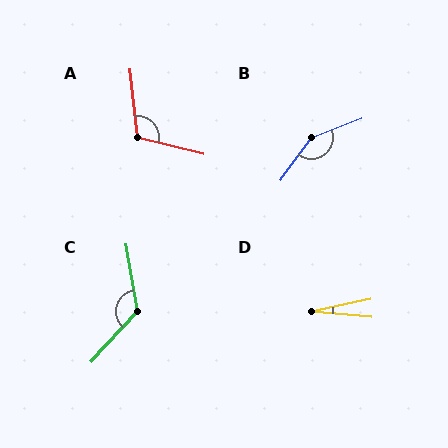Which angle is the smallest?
D, at approximately 17 degrees.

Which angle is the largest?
B, at approximately 147 degrees.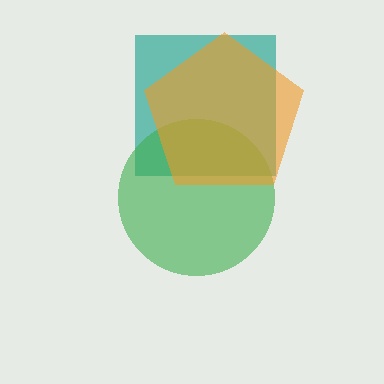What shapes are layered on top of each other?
The layered shapes are: a teal square, a green circle, an orange pentagon.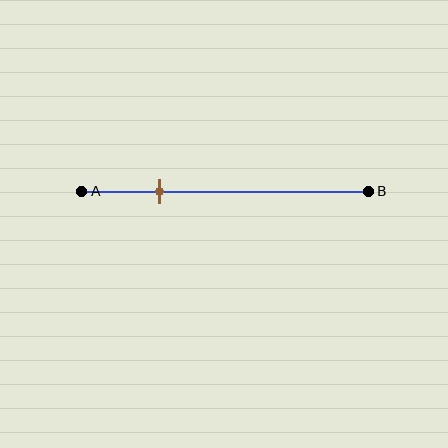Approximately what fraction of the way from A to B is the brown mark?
The brown mark is approximately 25% of the way from A to B.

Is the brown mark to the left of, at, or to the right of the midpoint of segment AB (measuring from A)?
The brown mark is to the left of the midpoint of segment AB.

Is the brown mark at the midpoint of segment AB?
No, the mark is at about 25% from A, not at the 50% midpoint.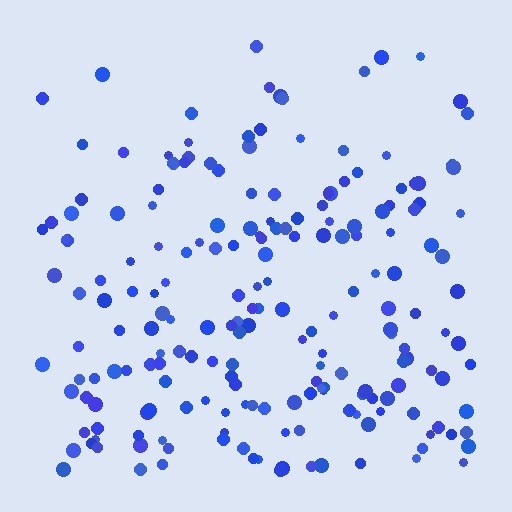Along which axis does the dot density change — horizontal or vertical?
Vertical.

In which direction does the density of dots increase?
From top to bottom, with the bottom side densest.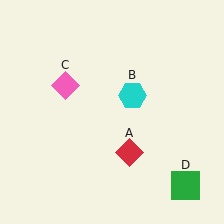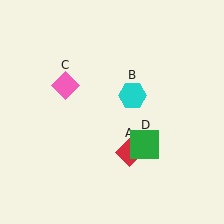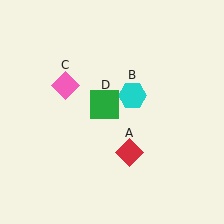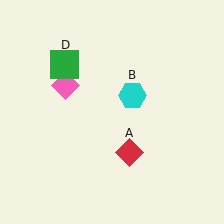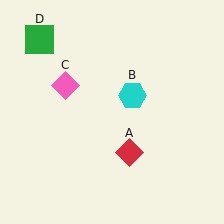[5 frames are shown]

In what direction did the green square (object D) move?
The green square (object D) moved up and to the left.